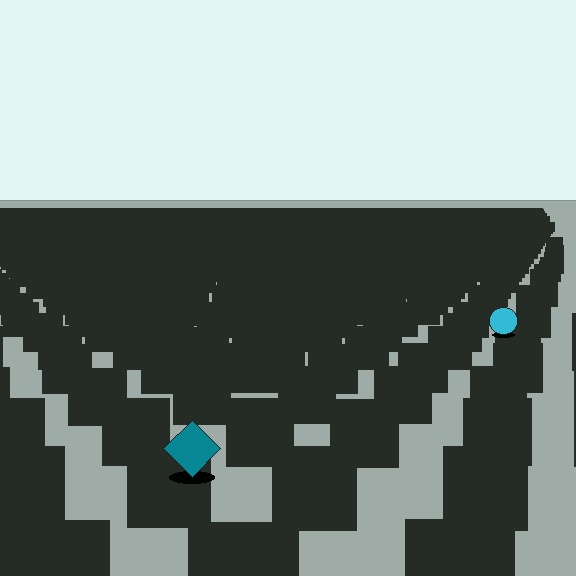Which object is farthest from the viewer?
The cyan circle is farthest from the viewer. It appears smaller and the ground texture around it is denser.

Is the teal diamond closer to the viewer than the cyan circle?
Yes. The teal diamond is closer — you can tell from the texture gradient: the ground texture is coarser near it.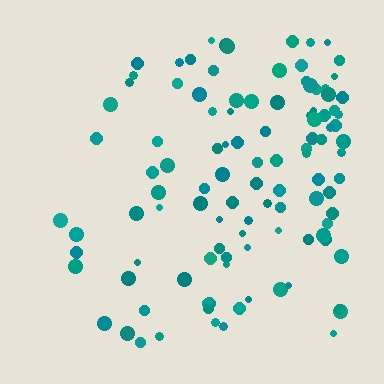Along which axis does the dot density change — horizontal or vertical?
Horizontal.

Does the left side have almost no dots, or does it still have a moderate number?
Still a moderate number, just noticeably fewer than the right.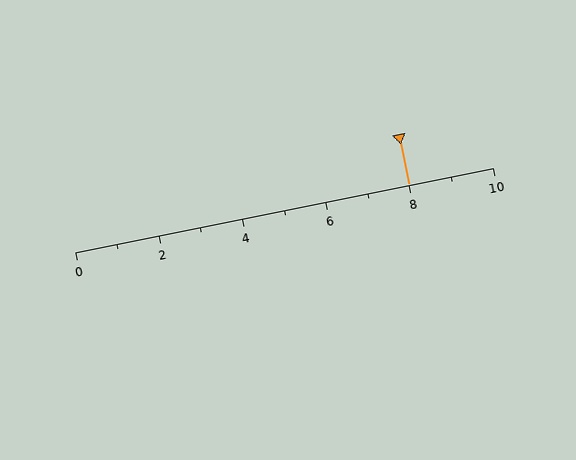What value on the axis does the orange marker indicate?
The marker indicates approximately 8.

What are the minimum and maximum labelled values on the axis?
The axis runs from 0 to 10.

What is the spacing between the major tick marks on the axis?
The major ticks are spaced 2 apart.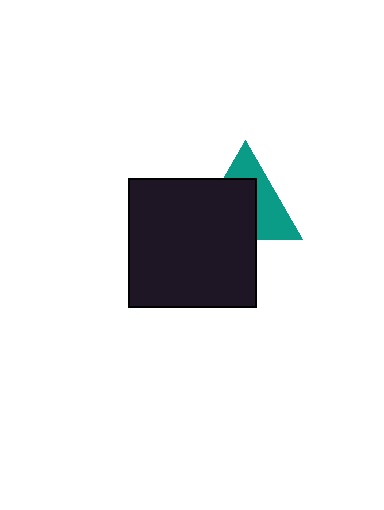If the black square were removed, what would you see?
You would see the complete teal triangle.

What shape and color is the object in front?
The object in front is a black square.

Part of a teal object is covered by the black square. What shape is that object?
It is a triangle.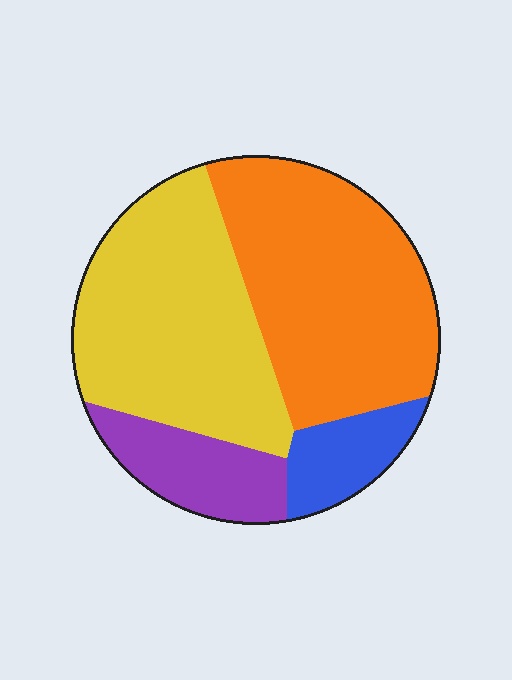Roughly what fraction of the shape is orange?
Orange covers around 40% of the shape.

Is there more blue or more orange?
Orange.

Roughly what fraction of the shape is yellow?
Yellow covers about 40% of the shape.